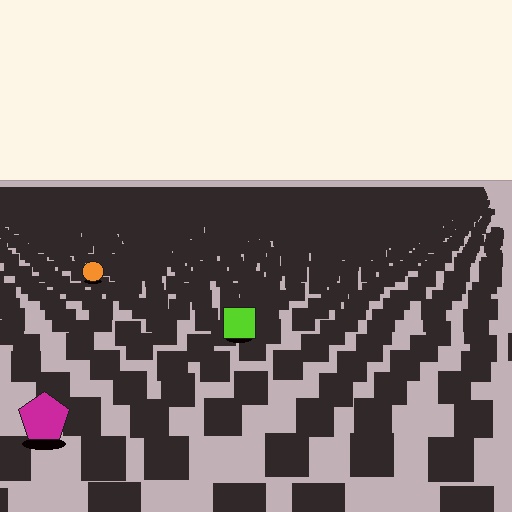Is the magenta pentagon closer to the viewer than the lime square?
Yes. The magenta pentagon is closer — you can tell from the texture gradient: the ground texture is coarser near it.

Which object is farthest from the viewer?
The orange circle is farthest from the viewer. It appears smaller and the ground texture around it is denser.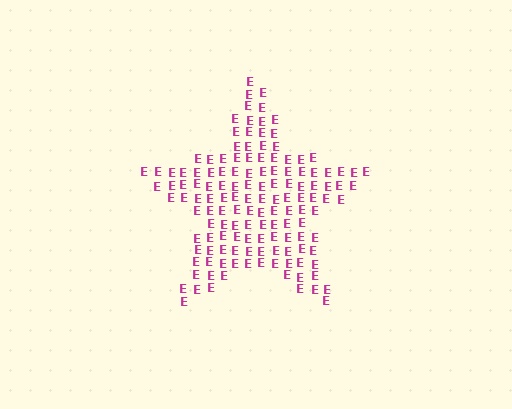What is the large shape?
The large shape is a star.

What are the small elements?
The small elements are letter E's.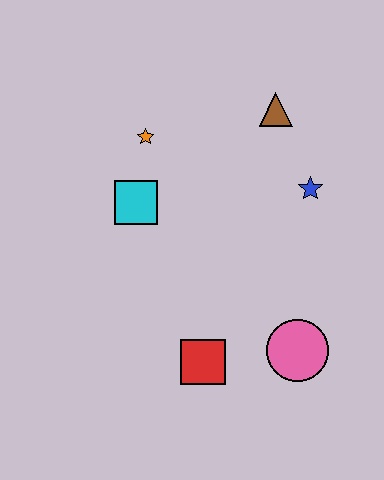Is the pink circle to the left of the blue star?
Yes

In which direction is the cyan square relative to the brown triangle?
The cyan square is to the left of the brown triangle.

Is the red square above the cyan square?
No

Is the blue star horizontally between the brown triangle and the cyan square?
No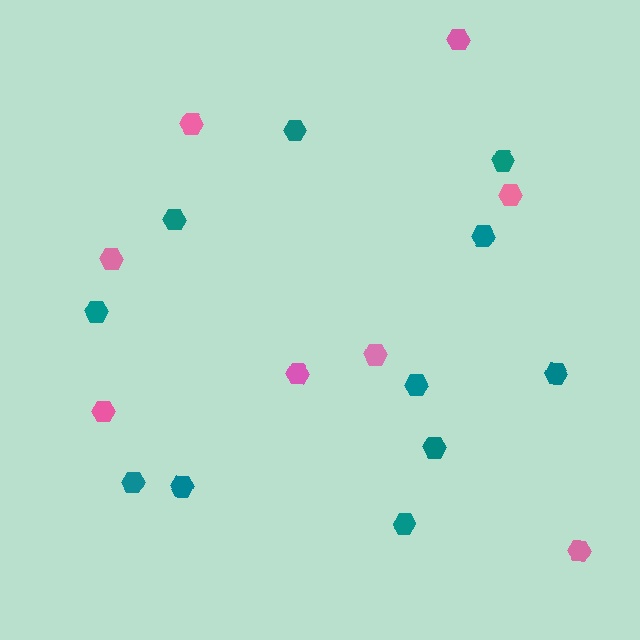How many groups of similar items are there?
There are 2 groups: one group of pink hexagons (8) and one group of teal hexagons (11).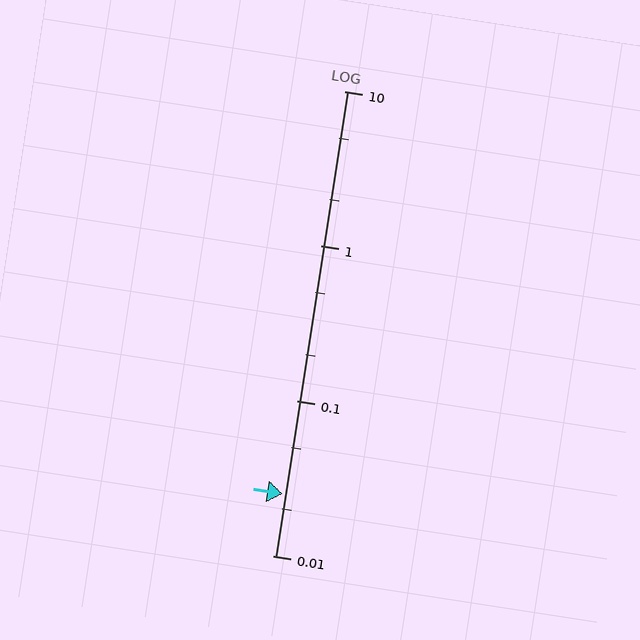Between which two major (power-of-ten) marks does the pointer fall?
The pointer is between 0.01 and 0.1.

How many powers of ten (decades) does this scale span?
The scale spans 3 decades, from 0.01 to 10.